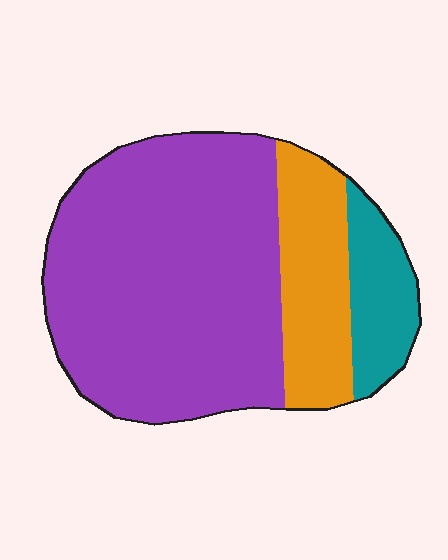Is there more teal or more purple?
Purple.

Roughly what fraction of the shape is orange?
Orange takes up about one fifth (1/5) of the shape.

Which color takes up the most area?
Purple, at roughly 70%.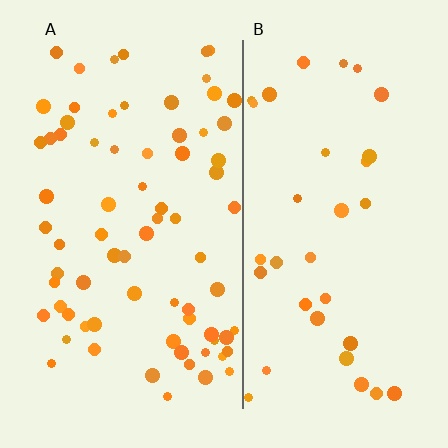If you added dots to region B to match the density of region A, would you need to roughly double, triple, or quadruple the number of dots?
Approximately double.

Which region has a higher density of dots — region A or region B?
A (the left).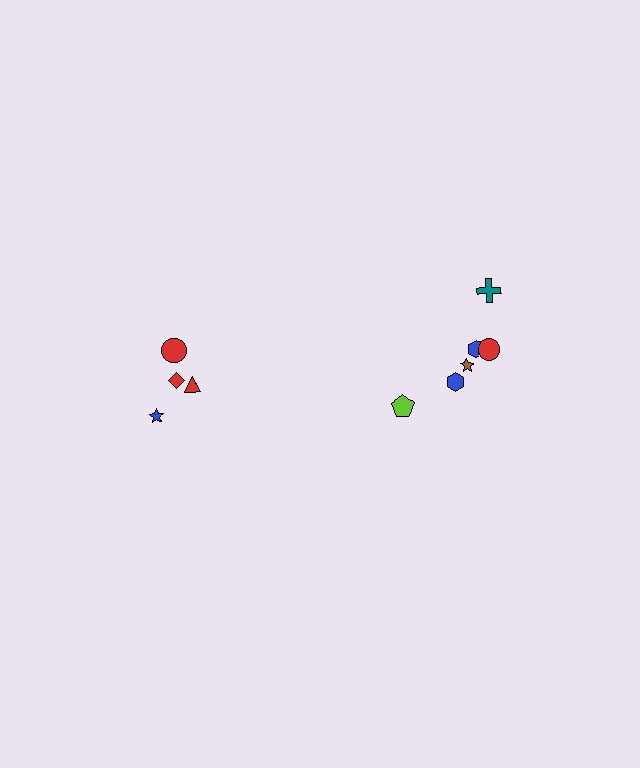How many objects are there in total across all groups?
There are 10 objects.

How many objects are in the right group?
There are 6 objects.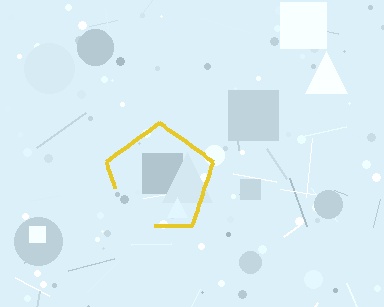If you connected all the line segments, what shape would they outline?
They would outline a pentagon.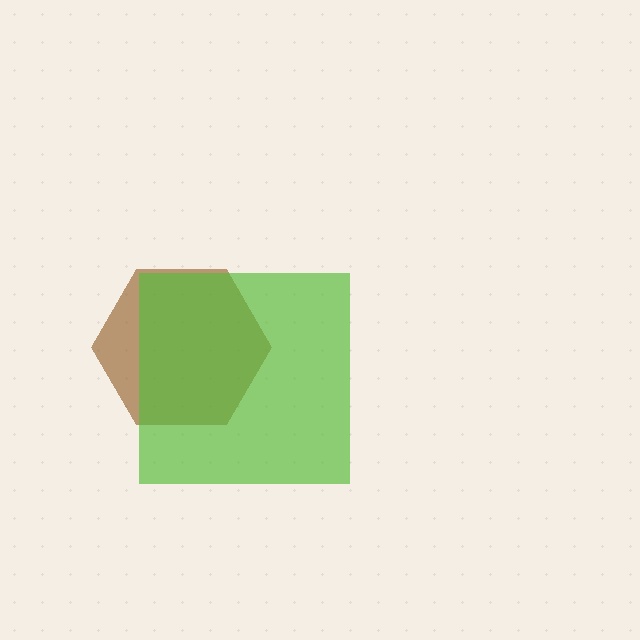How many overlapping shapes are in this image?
There are 2 overlapping shapes in the image.